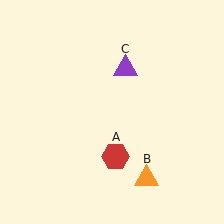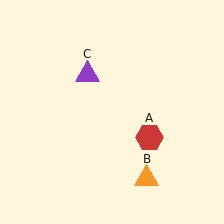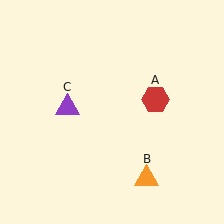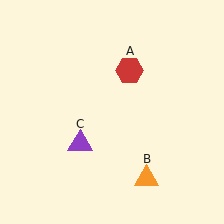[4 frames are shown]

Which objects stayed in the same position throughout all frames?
Orange triangle (object B) remained stationary.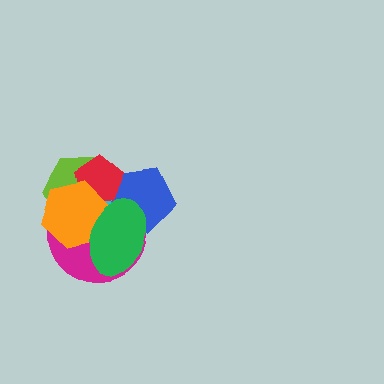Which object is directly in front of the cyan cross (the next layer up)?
The blue pentagon is directly in front of the cyan cross.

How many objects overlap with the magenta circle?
6 objects overlap with the magenta circle.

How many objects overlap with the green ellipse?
5 objects overlap with the green ellipse.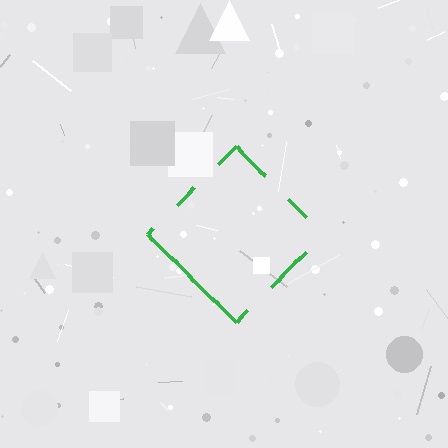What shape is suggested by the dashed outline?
The dashed outline suggests a diamond.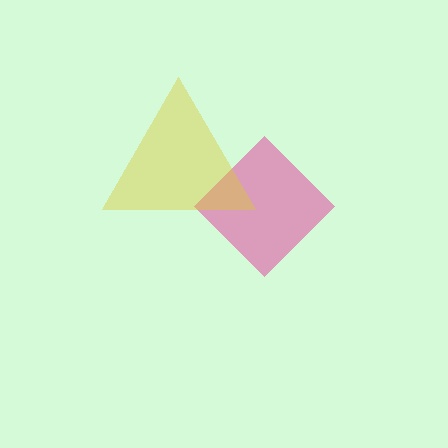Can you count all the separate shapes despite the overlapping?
Yes, there are 2 separate shapes.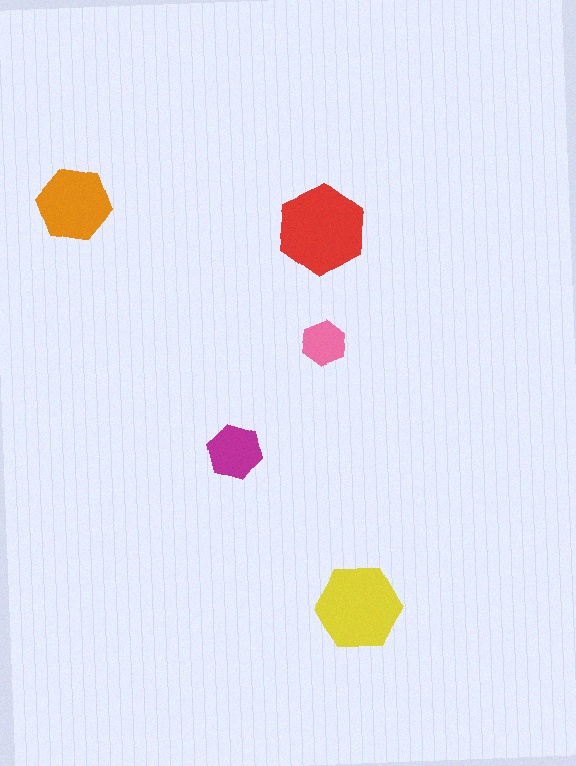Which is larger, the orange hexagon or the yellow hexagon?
The yellow one.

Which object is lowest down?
The yellow hexagon is bottommost.